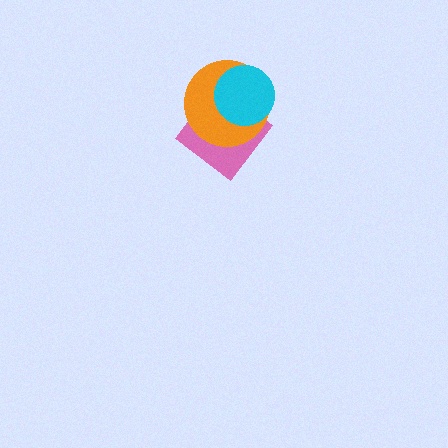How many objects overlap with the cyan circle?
2 objects overlap with the cyan circle.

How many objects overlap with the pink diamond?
2 objects overlap with the pink diamond.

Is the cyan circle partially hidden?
No, no other shape covers it.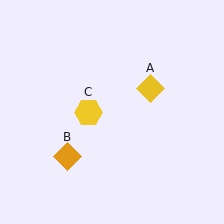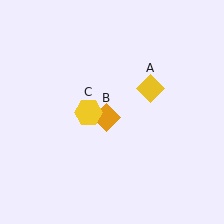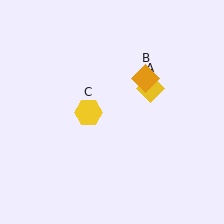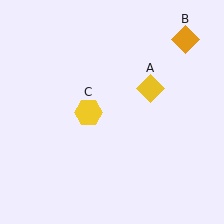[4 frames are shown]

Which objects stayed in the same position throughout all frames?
Yellow diamond (object A) and yellow hexagon (object C) remained stationary.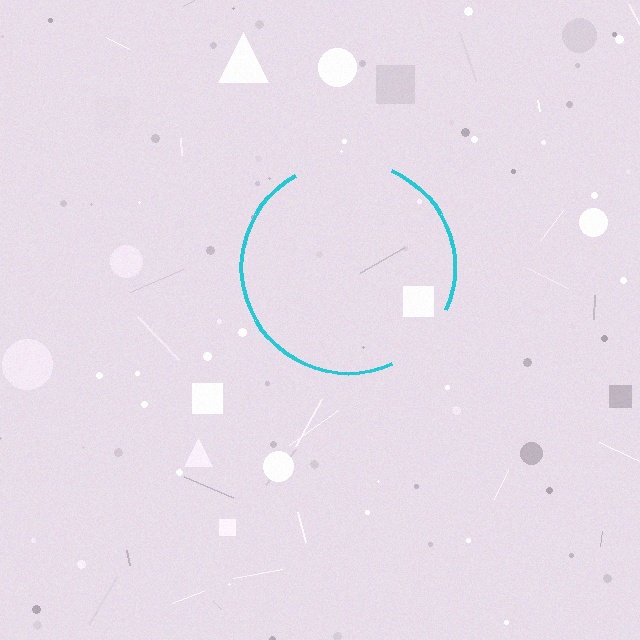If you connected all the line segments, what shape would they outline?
They would outline a circle.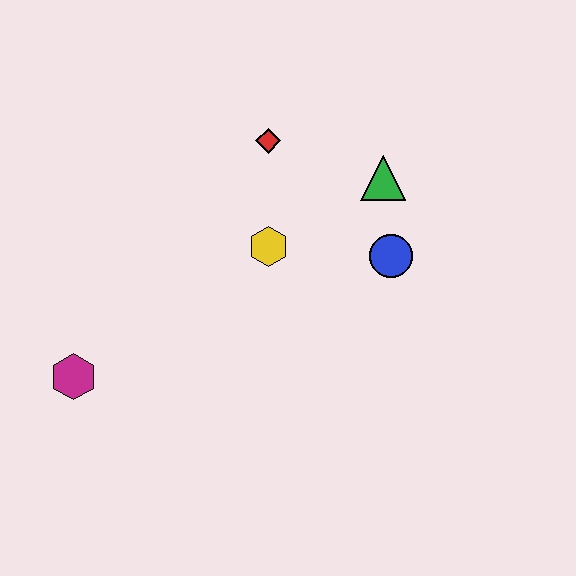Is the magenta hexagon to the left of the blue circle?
Yes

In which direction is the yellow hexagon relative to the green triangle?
The yellow hexagon is to the left of the green triangle.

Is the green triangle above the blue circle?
Yes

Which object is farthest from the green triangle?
The magenta hexagon is farthest from the green triangle.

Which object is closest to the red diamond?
The yellow hexagon is closest to the red diamond.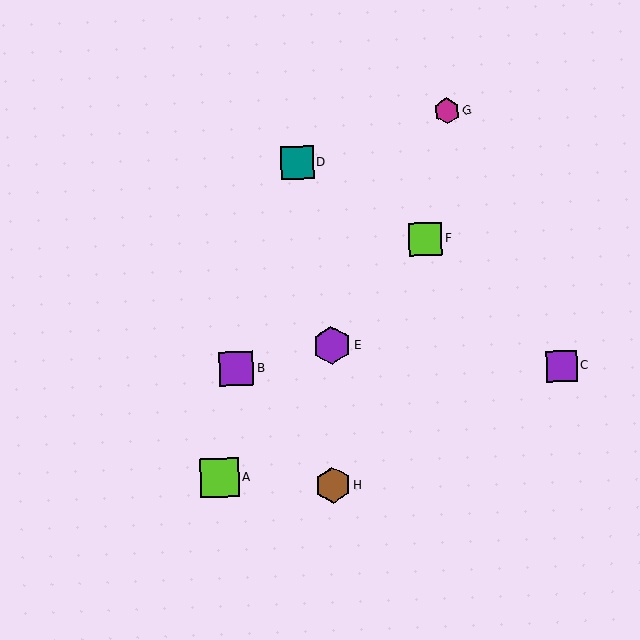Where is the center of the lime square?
The center of the lime square is at (220, 477).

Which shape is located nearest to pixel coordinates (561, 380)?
The purple square (labeled C) at (562, 367) is nearest to that location.